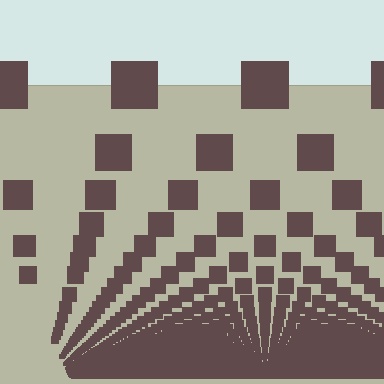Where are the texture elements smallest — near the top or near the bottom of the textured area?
Near the bottom.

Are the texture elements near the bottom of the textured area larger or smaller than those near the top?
Smaller. The gradient is inverted — elements near the bottom are smaller and denser.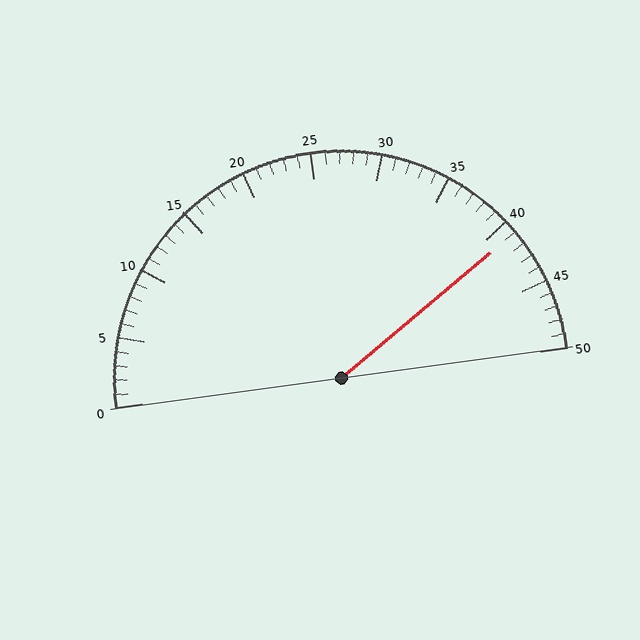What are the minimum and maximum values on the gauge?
The gauge ranges from 0 to 50.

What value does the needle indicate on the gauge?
The needle indicates approximately 41.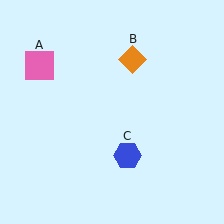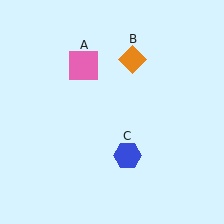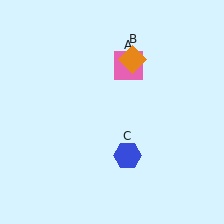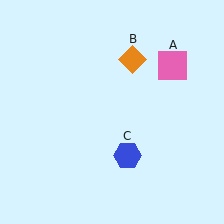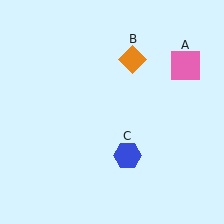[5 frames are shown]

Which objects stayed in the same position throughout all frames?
Orange diamond (object B) and blue hexagon (object C) remained stationary.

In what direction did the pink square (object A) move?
The pink square (object A) moved right.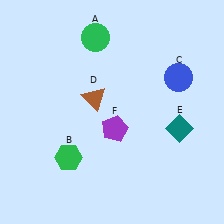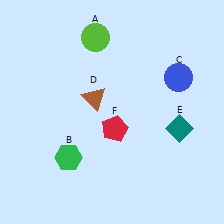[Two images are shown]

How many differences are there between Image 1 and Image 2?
There are 2 differences between the two images.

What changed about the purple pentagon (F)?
In Image 1, F is purple. In Image 2, it changed to red.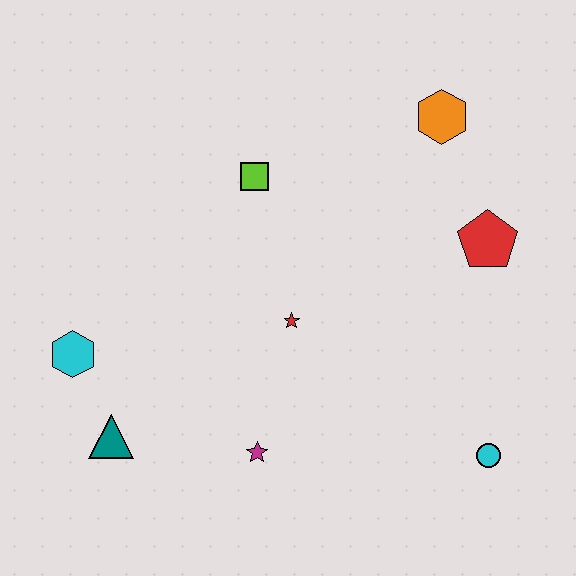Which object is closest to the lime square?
The red star is closest to the lime square.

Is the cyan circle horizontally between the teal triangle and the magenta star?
No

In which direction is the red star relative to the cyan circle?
The red star is to the left of the cyan circle.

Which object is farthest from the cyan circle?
The cyan hexagon is farthest from the cyan circle.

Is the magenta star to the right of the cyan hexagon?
Yes